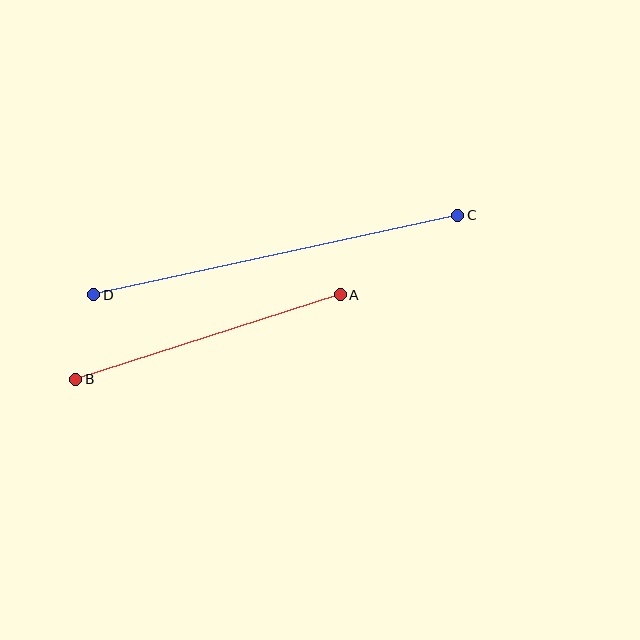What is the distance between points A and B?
The distance is approximately 278 pixels.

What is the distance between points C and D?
The distance is approximately 373 pixels.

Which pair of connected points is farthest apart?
Points C and D are farthest apart.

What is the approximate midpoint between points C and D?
The midpoint is at approximately (276, 255) pixels.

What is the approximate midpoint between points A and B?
The midpoint is at approximately (208, 337) pixels.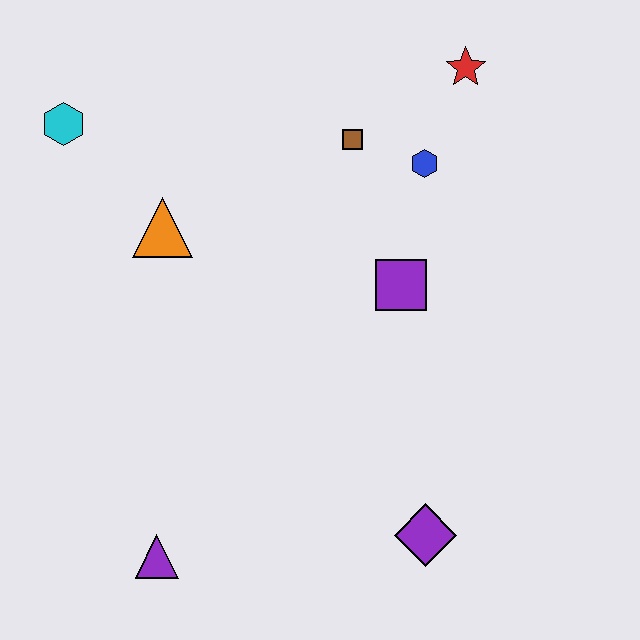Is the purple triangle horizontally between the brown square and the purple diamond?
No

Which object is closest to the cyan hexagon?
The orange triangle is closest to the cyan hexagon.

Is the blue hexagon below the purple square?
No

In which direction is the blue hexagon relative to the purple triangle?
The blue hexagon is above the purple triangle.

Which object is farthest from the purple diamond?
The cyan hexagon is farthest from the purple diamond.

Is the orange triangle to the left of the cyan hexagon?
No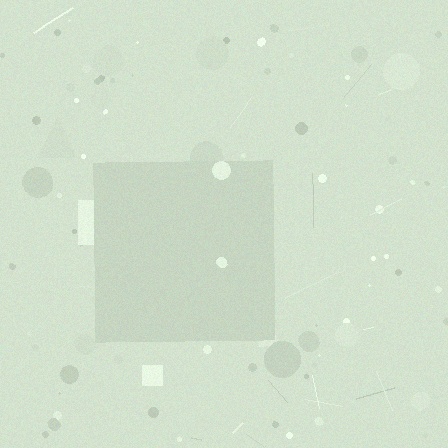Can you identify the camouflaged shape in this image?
The camouflaged shape is a square.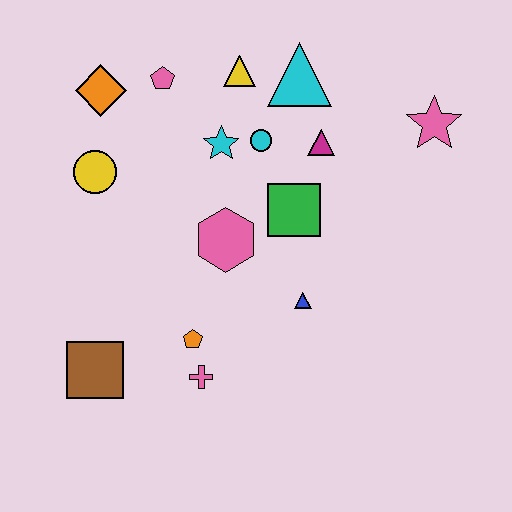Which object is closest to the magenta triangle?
The cyan circle is closest to the magenta triangle.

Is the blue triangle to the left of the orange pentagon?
No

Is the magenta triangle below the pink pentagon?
Yes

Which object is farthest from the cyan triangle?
The brown square is farthest from the cyan triangle.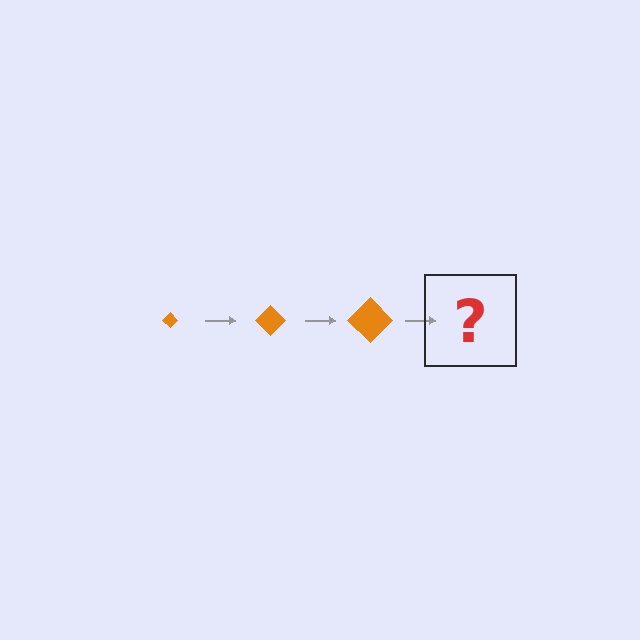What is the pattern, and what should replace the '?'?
The pattern is that the diamond gets progressively larger each step. The '?' should be an orange diamond, larger than the previous one.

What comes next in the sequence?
The next element should be an orange diamond, larger than the previous one.